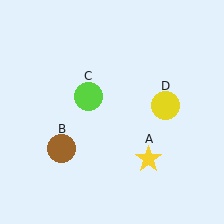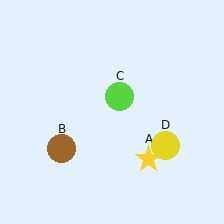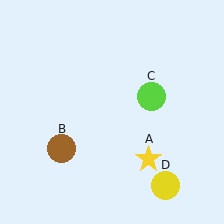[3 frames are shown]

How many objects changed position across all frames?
2 objects changed position: lime circle (object C), yellow circle (object D).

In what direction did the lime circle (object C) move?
The lime circle (object C) moved right.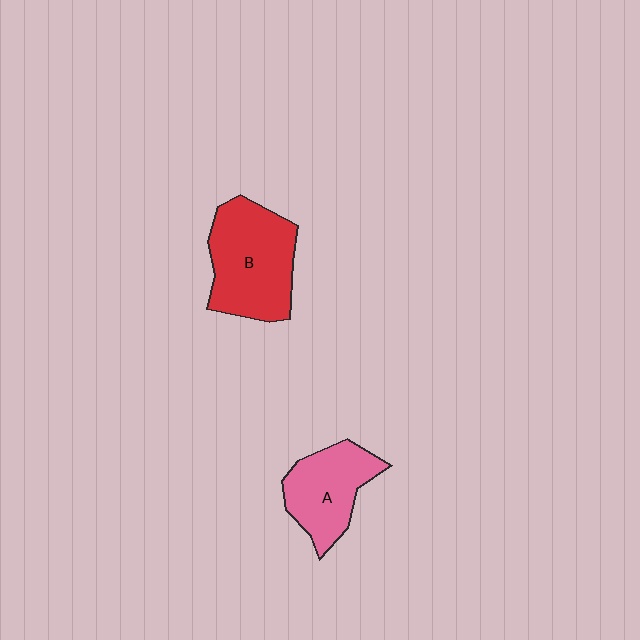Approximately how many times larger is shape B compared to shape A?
Approximately 1.4 times.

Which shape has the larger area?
Shape B (red).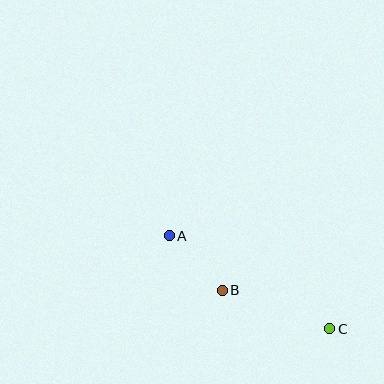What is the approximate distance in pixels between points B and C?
The distance between B and C is approximately 114 pixels.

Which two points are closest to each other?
Points A and B are closest to each other.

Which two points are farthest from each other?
Points A and C are farthest from each other.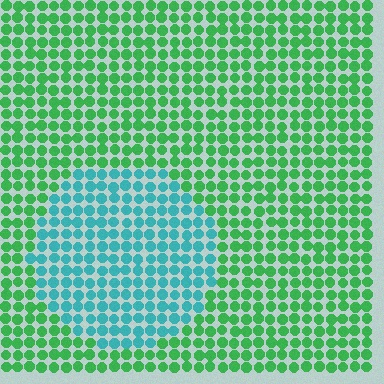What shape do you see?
I see a circle.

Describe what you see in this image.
The image is filled with small green elements in a uniform arrangement. A circle-shaped region is visible where the elements are tinted to a slightly different hue, forming a subtle color boundary.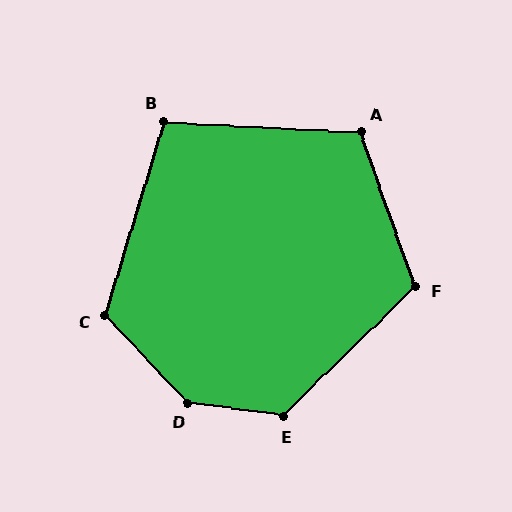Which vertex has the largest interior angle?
D, at approximately 141 degrees.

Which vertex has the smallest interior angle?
B, at approximately 104 degrees.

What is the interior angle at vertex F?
Approximately 115 degrees (obtuse).